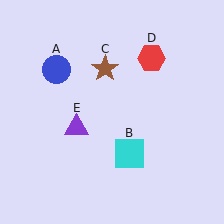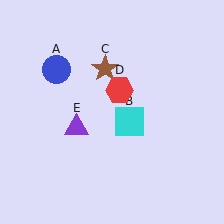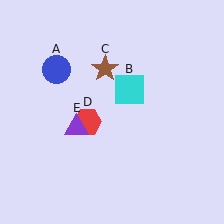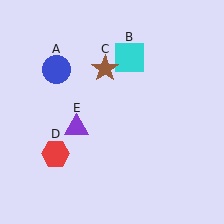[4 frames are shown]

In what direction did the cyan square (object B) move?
The cyan square (object B) moved up.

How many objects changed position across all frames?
2 objects changed position: cyan square (object B), red hexagon (object D).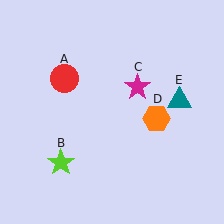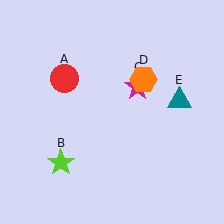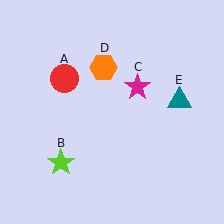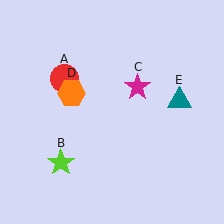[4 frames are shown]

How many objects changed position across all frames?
1 object changed position: orange hexagon (object D).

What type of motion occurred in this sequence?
The orange hexagon (object D) rotated counterclockwise around the center of the scene.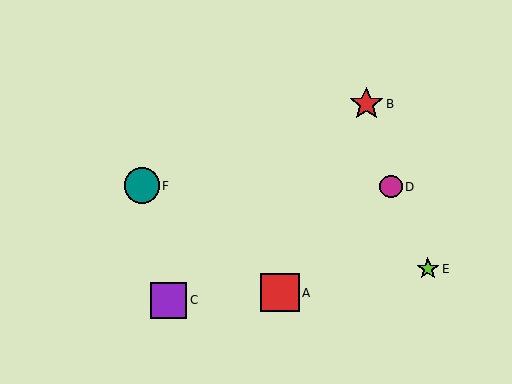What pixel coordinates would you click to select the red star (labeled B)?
Click at (366, 104) to select the red star B.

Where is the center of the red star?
The center of the red star is at (366, 104).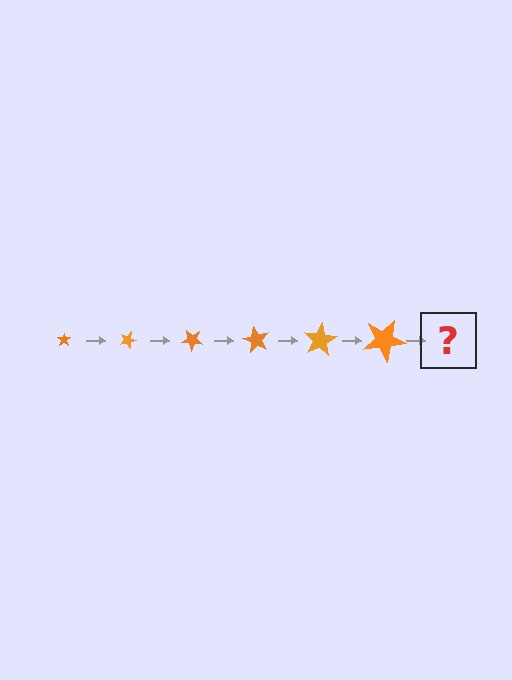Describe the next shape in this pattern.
It should be a star, larger than the previous one and rotated 120 degrees from the start.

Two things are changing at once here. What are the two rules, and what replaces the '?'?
The two rules are that the star grows larger each step and it rotates 20 degrees each step. The '?' should be a star, larger than the previous one and rotated 120 degrees from the start.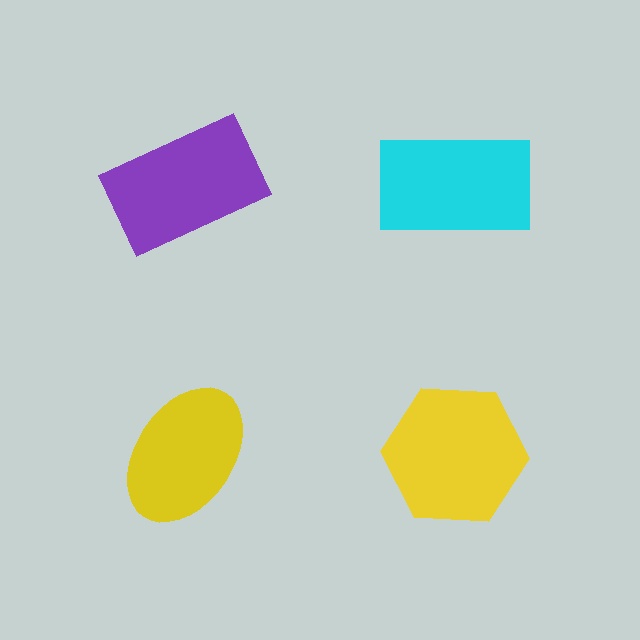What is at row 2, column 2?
A yellow hexagon.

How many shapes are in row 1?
2 shapes.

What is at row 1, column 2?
A cyan rectangle.